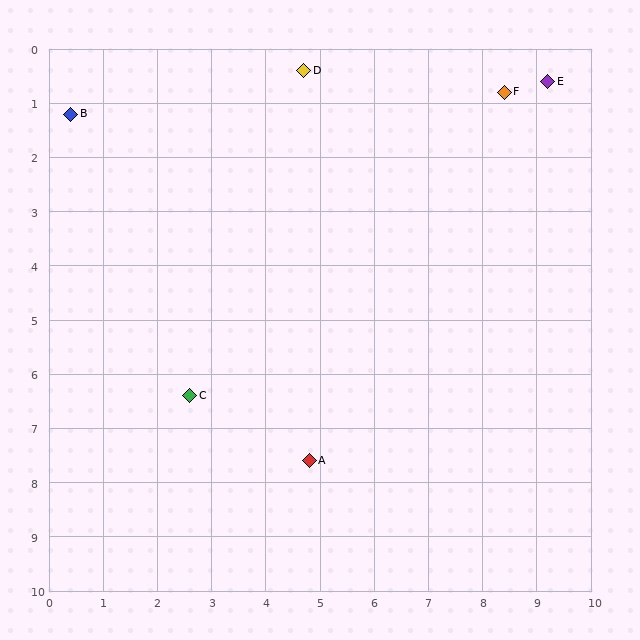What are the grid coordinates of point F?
Point F is at approximately (8.4, 0.8).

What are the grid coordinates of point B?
Point B is at approximately (0.4, 1.2).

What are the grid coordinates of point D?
Point D is at approximately (4.7, 0.4).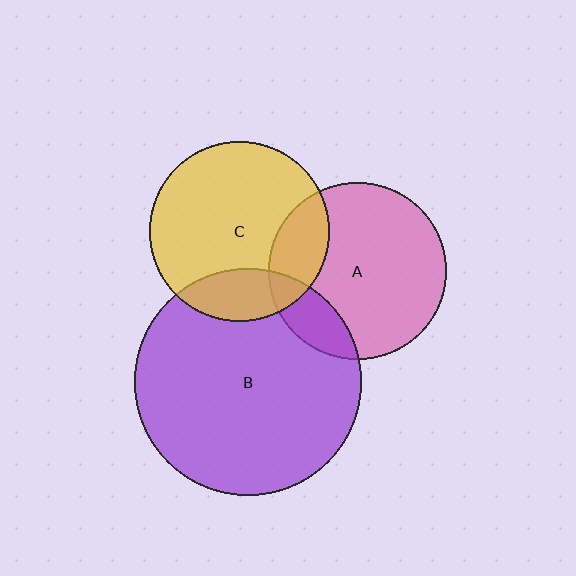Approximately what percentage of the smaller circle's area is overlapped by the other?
Approximately 20%.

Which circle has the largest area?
Circle B (purple).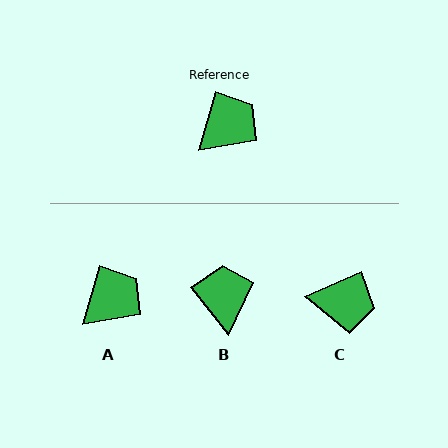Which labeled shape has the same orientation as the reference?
A.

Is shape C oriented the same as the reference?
No, it is off by about 51 degrees.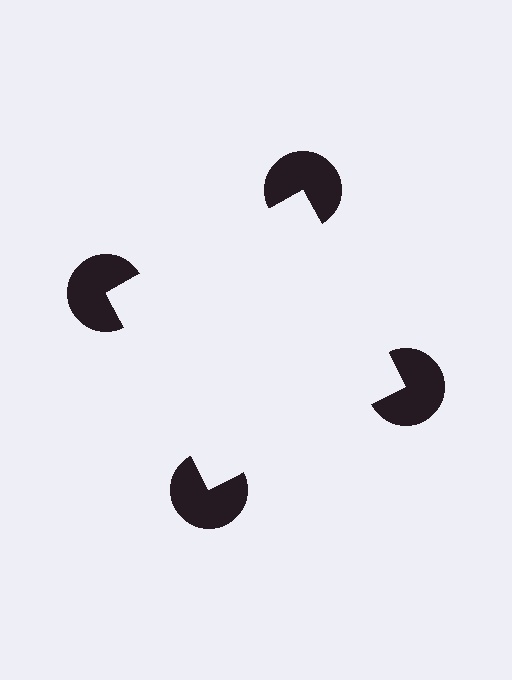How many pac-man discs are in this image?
There are 4 — one at each vertex of the illusory square.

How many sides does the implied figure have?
4 sides.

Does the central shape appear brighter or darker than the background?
It typically appears slightly brighter than the background, even though no actual brightness change is drawn.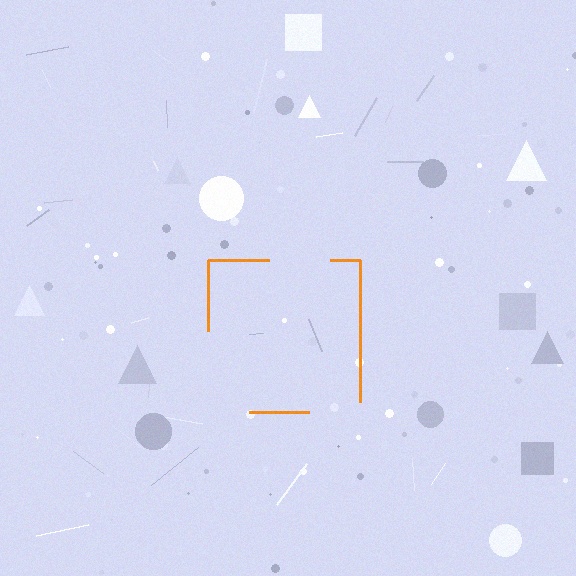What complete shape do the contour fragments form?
The contour fragments form a square.